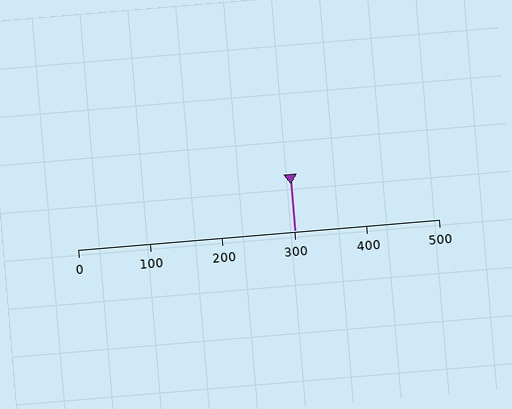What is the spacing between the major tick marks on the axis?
The major ticks are spaced 100 apart.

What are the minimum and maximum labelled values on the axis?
The axis runs from 0 to 500.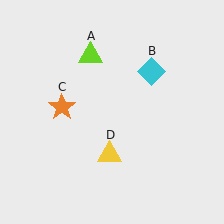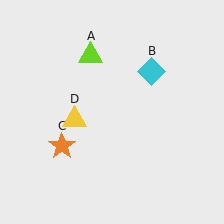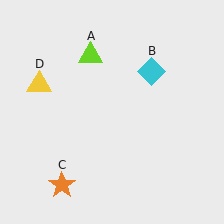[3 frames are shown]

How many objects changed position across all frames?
2 objects changed position: orange star (object C), yellow triangle (object D).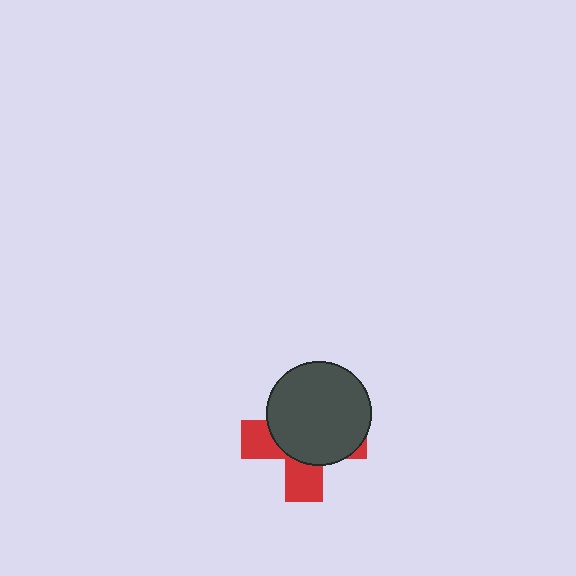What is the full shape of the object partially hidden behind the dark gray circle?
The partially hidden object is a red cross.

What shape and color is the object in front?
The object in front is a dark gray circle.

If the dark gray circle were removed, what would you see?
You would see the complete red cross.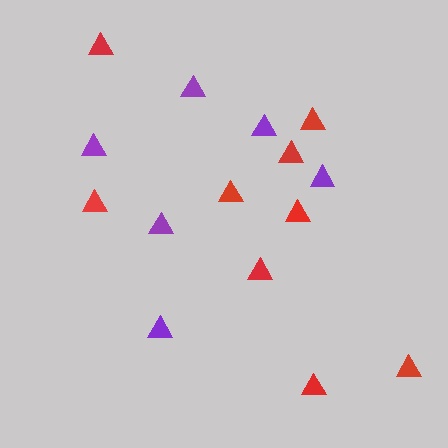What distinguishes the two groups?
There are 2 groups: one group of purple triangles (6) and one group of red triangles (9).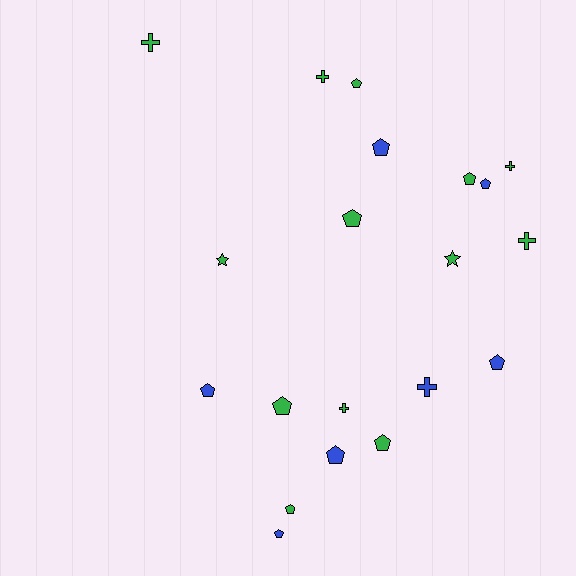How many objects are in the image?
There are 20 objects.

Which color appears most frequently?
Green, with 13 objects.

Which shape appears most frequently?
Pentagon, with 12 objects.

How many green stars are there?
There are 2 green stars.